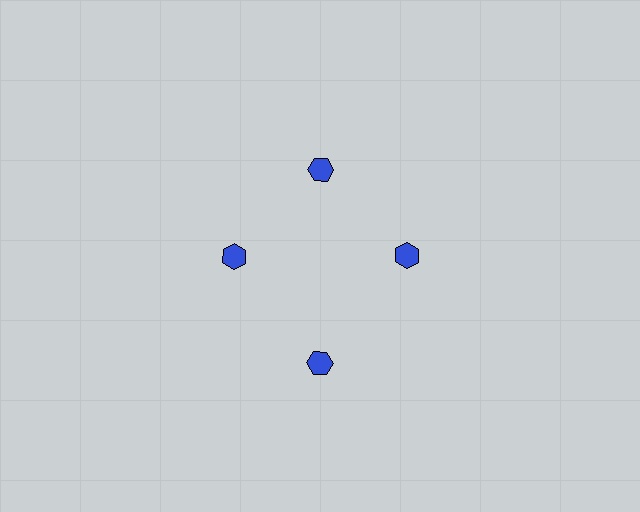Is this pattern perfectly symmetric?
No. The 4 blue hexagons are arranged in a ring, but one element near the 6 o'clock position is pushed outward from the center, breaking the 4-fold rotational symmetry.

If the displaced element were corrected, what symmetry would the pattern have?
It would have 4-fold rotational symmetry — the pattern would map onto itself every 90 degrees.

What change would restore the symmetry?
The symmetry would be restored by moving it inward, back onto the ring so that all 4 hexagons sit at equal angles and equal distance from the center.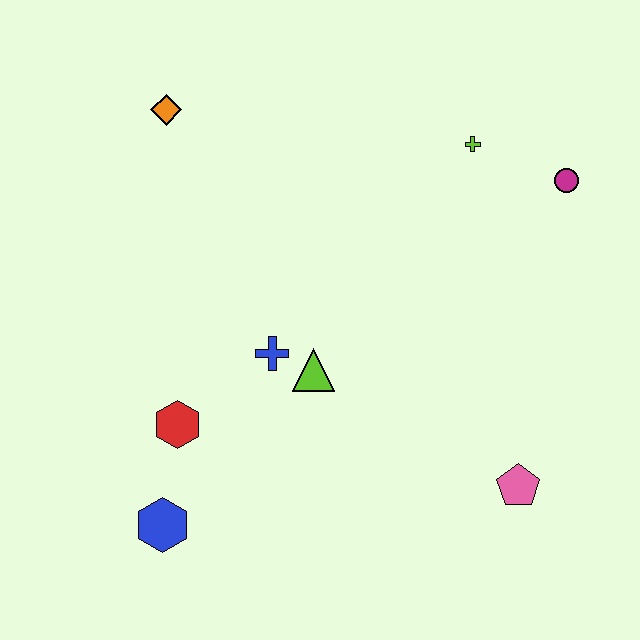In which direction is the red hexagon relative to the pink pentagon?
The red hexagon is to the left of the pink pentagon.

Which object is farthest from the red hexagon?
The magenta circle is farthest from the red hexagon.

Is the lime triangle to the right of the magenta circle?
No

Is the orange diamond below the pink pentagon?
No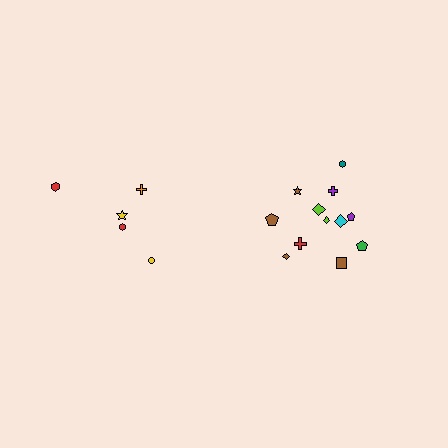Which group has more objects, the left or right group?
The right group.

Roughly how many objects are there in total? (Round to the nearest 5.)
Roughly 15 objects in total.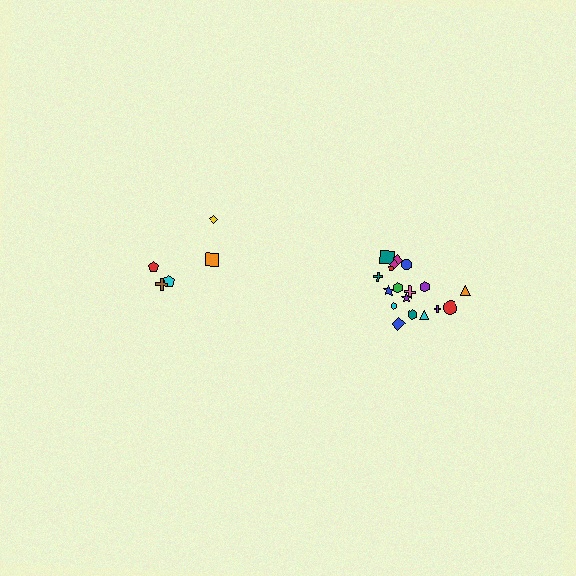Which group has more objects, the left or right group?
The right group.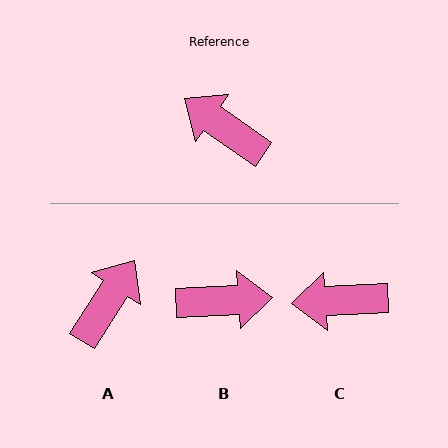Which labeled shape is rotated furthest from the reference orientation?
B, about 142 degrees away.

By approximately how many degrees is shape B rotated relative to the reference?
Approximately 142 degrees clockwise.